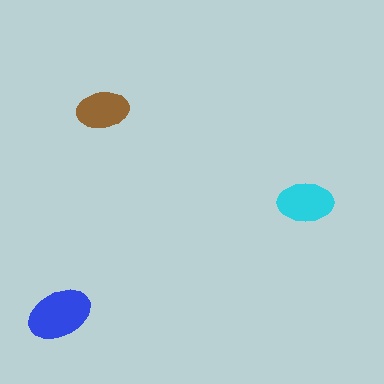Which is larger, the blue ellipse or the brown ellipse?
The blue one.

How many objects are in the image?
There are 3 objects in the image.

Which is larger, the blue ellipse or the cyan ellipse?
The blue one.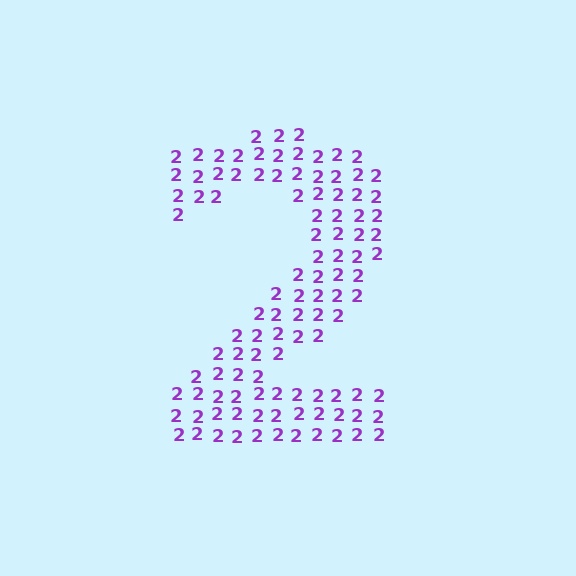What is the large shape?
The large shape is the digit 2.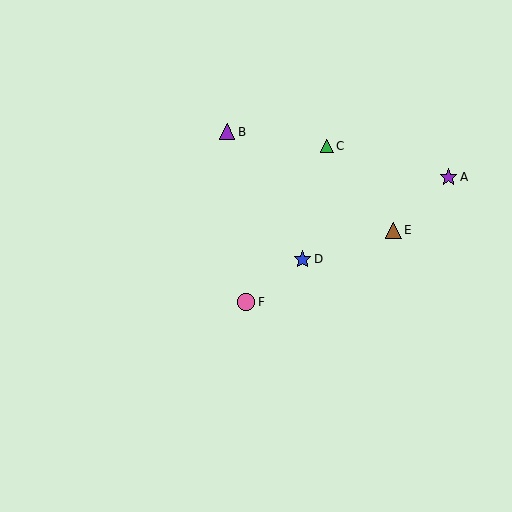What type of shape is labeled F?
Shape F is a pink circle.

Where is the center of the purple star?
The center of the purple star is at (448, 177).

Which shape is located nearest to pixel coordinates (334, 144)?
The green triangle (labeled C) at (327, 146) is nearest to that location.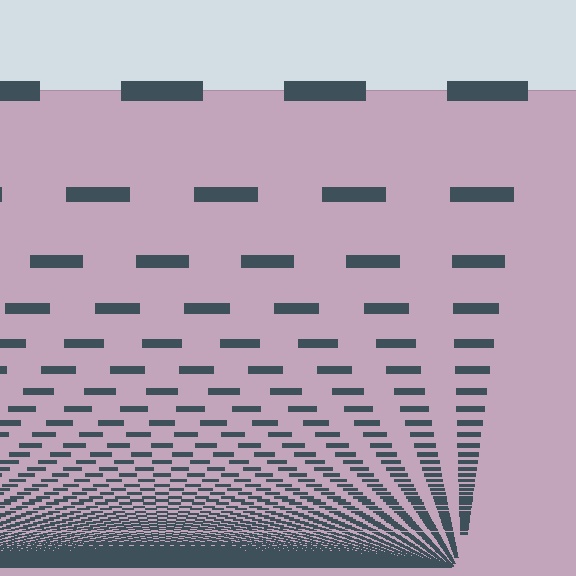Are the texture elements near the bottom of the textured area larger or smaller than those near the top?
Smaller. The gradient is inverted — elements near the bottom are smaller and denser.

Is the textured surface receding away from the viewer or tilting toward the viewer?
The surface appears to tilt toward the viewer. Texture elements get larger and sparser toward the top.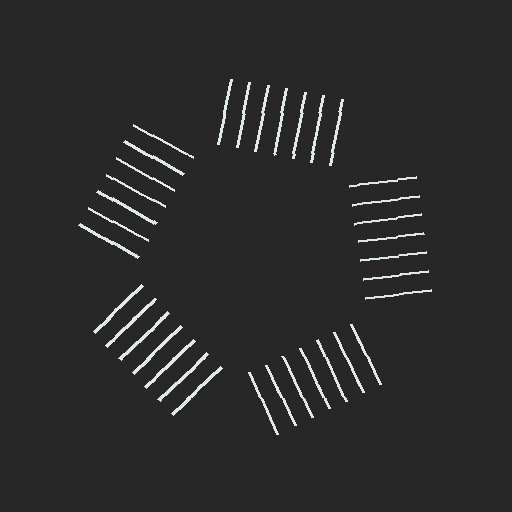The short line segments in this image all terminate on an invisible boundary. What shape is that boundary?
An illusory pentagon — the line segments terminate on its edges but no continuous stroke is drawn.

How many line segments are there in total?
35 — 7 along each of the 5 edges.